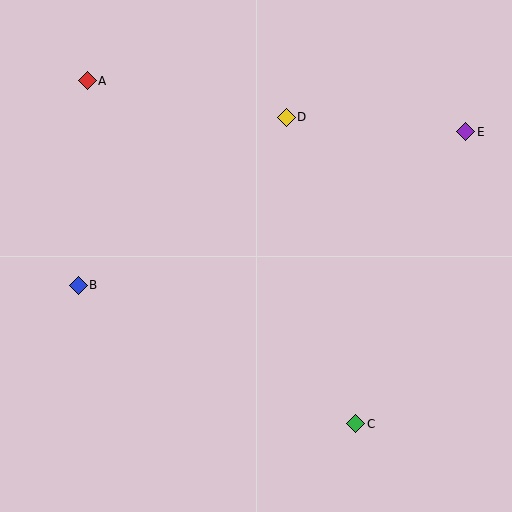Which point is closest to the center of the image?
Point D at (286, 117) is closest to the center.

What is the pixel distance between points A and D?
The distance between A and D is 202 pixels.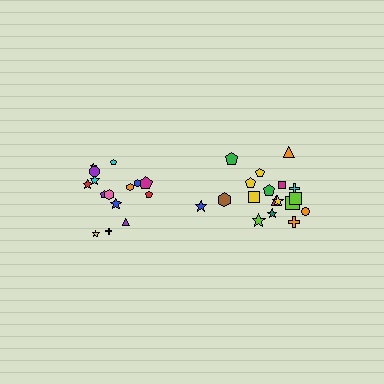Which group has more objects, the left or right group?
The right group.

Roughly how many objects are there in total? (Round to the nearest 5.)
Roughly 35 objects in total.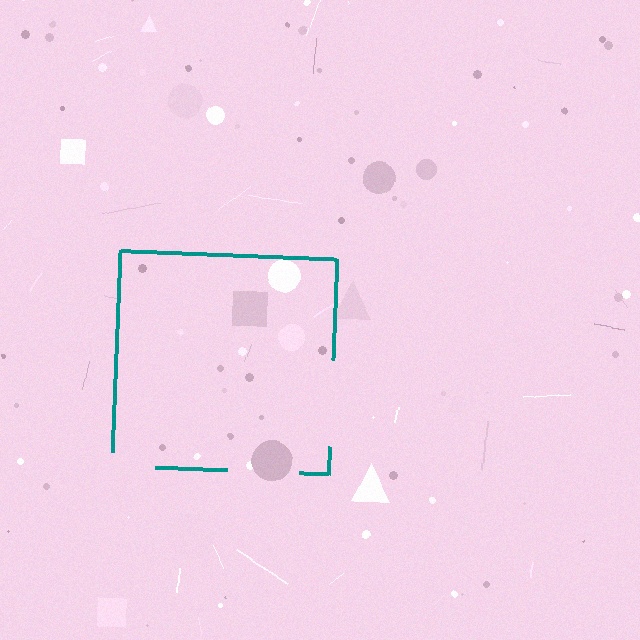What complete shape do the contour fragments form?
The contour fragments form a square.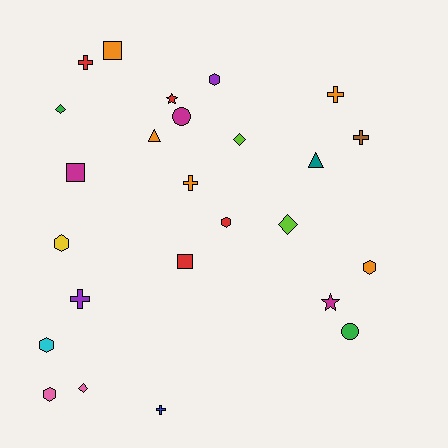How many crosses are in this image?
There are 6 crosses.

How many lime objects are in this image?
There are 2 lime objects.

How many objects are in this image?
There are 25 objects.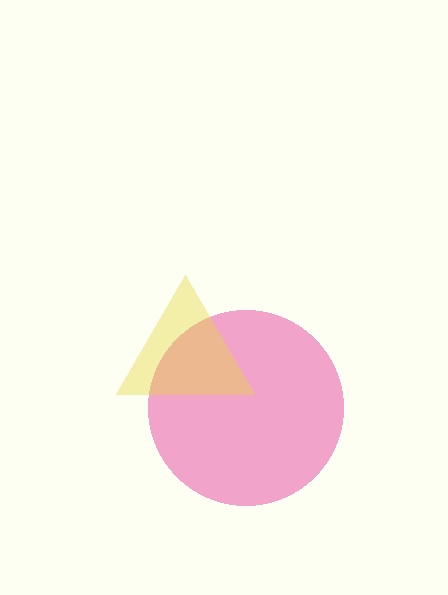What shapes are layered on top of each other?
The layered shapes are: a pink circle, a yellow triangle.